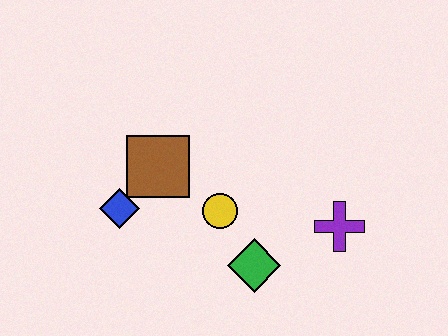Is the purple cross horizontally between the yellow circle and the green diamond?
No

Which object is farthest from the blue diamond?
The purple cross is farthest from the blue diamond.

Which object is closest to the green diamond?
The yellow circle is closest to the green diamond.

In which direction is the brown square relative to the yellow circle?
The brown square is to the left of the yellow circle.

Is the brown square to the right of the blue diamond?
Yes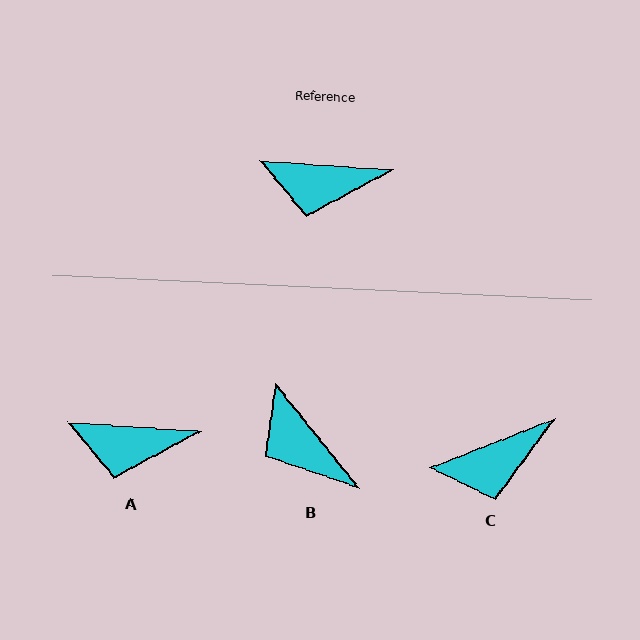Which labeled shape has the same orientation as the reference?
A.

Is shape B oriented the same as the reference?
No, it is off by about 47 degrees.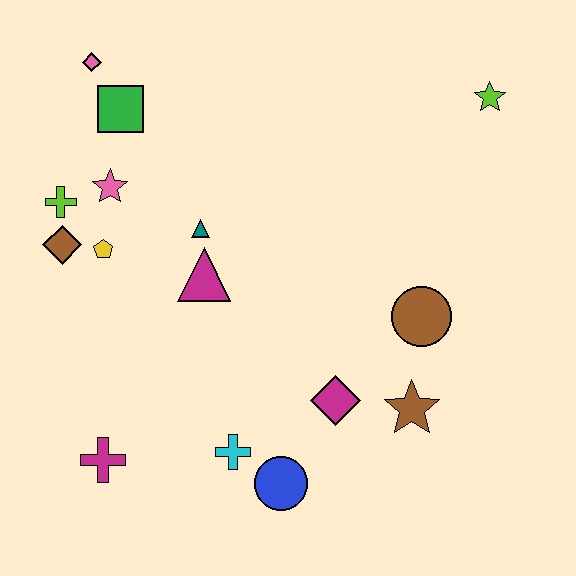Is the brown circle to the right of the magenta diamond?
Yes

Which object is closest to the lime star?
The brown circle is closest to the lime star.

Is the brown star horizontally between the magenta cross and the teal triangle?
No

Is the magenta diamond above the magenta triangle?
No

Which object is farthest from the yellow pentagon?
The lime star is farthest from the yellow pentagon.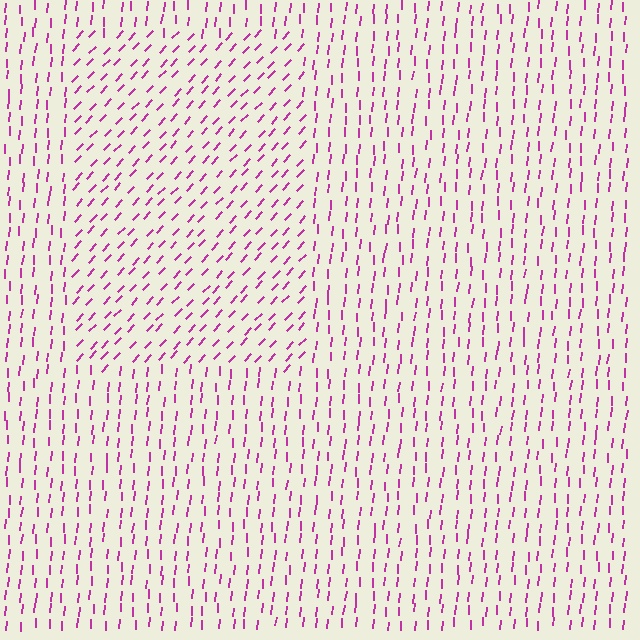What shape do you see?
I see a rectangle.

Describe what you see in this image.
The image is filled with small magenta line segments. A rectangle region in the image has lines oriented differently from the surrounding lines, creating a visible texture boundary.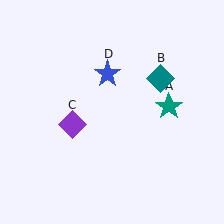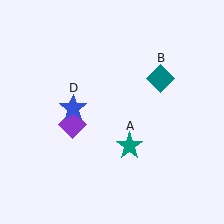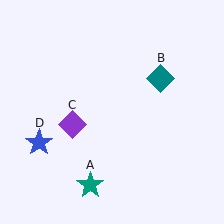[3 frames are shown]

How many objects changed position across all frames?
2 objects changed position: teal star (object A), blue star (object D).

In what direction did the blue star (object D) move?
The blue star (object D) moved down and to the left.